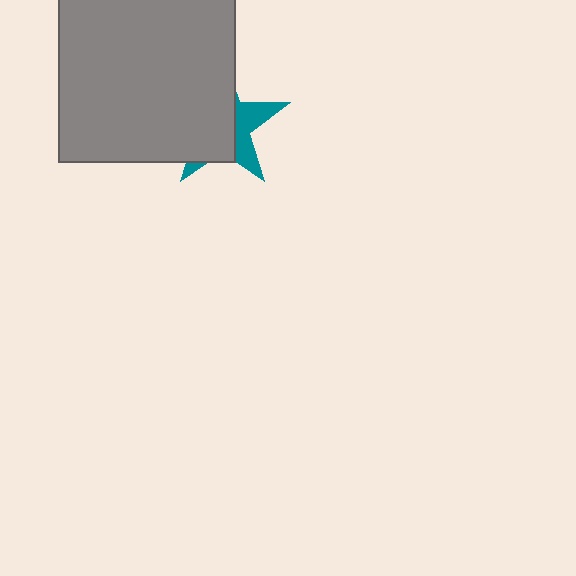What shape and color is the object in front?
The object in front is a gray square.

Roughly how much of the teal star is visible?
A small part of it is visible (roughly 35%).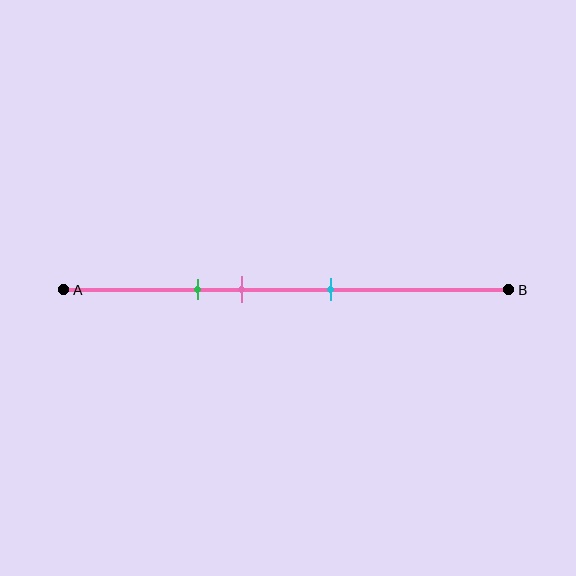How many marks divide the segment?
There are 3 marks dividing the segment.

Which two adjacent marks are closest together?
The green and pink marks are the closest adjacent pair.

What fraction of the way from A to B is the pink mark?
The pink mark is approximately 40% (0.4) of the way from A to B.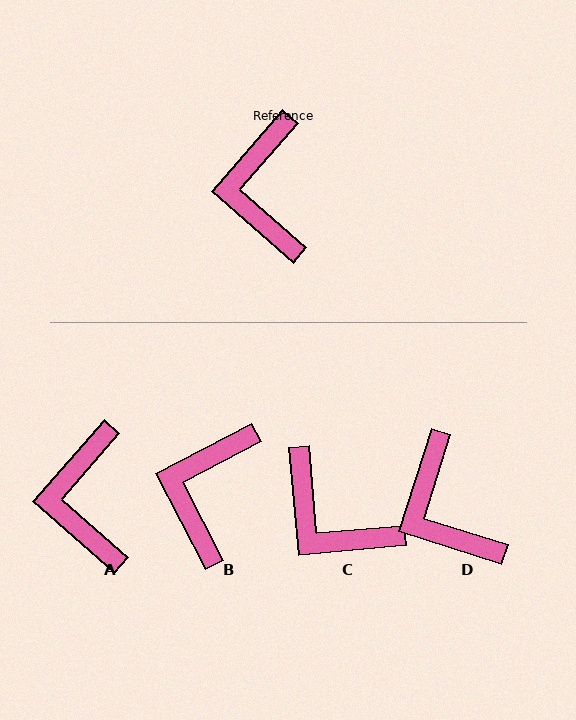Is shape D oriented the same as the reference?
No, it is off by about 23 degrees.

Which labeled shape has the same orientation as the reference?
A.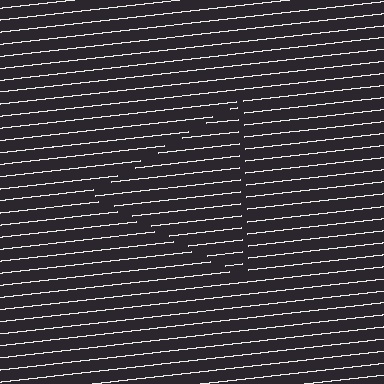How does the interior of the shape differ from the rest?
The interior of the shape contains the same grating, shifted by half a period — the contour is defined by the phase discontinuity where line-ends from the inner and outer gratings abut.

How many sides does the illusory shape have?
3 sides — the line-ends trace a triangle.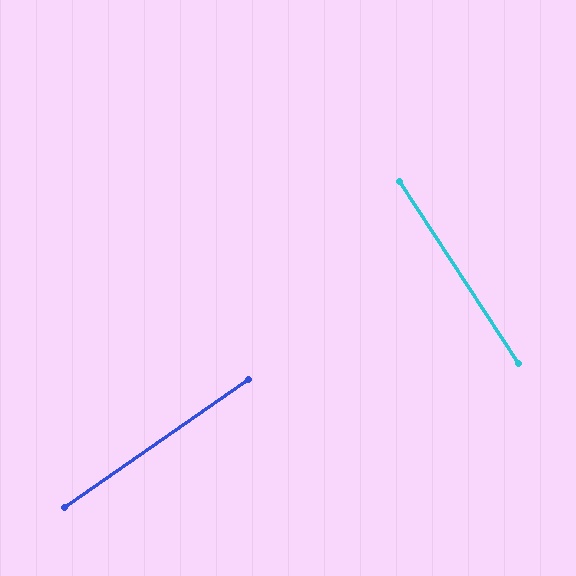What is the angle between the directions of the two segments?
Approximately 88 degrees.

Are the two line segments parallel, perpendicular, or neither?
Perpendicular — they meet at approximately 88°.